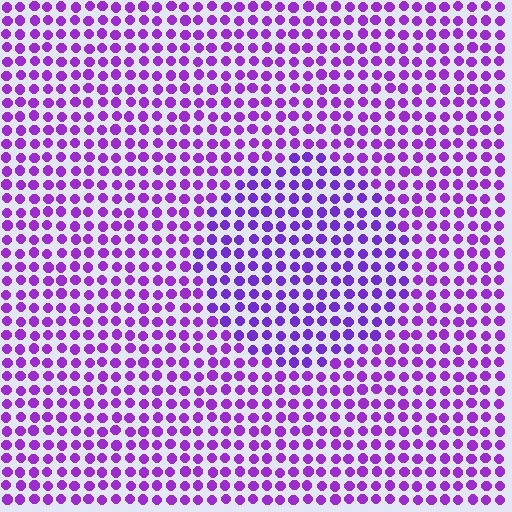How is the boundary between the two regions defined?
The boundary is defined purely by a slight shift in hue (about 16 degrees). Spacing, size, and orientation are identical on both sides.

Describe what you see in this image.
The image is filled with small purple elements in a uniform arrangement. A circle-shaped region is visible where the elements are tinted to a slightly different hue, forming a subtle color boundary.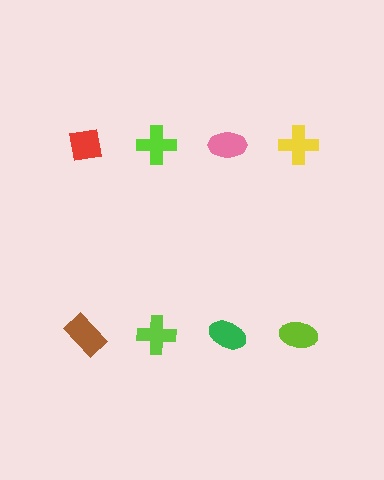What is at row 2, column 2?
A lime cross.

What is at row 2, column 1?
A brown rectangle.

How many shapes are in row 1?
4 shapes.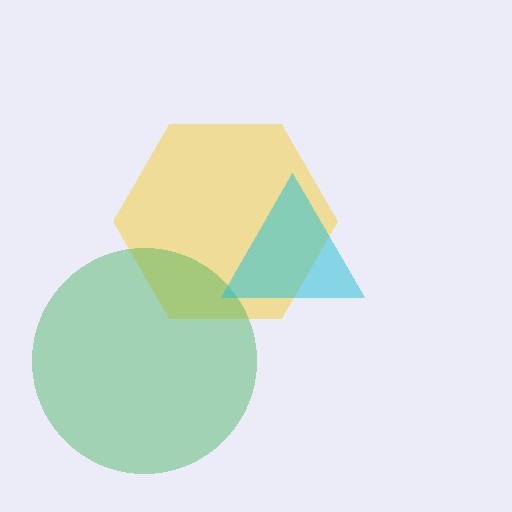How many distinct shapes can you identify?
There are 3 distinct shapes: a yellow hexagon, a green circle, a cyan triangle.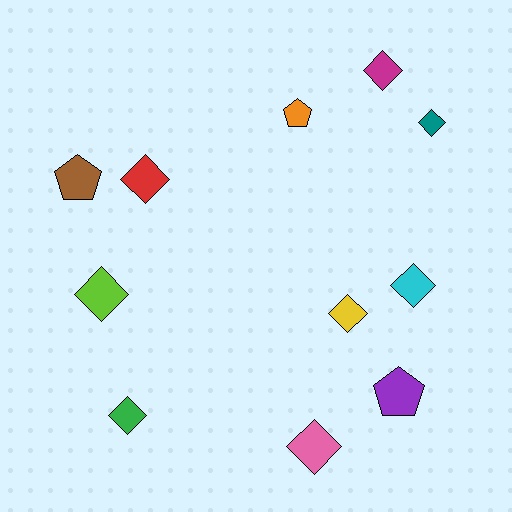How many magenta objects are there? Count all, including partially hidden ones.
There is 1 magenta object.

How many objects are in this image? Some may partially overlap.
There are 11 objects.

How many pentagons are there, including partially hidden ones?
There are 3 pentagons.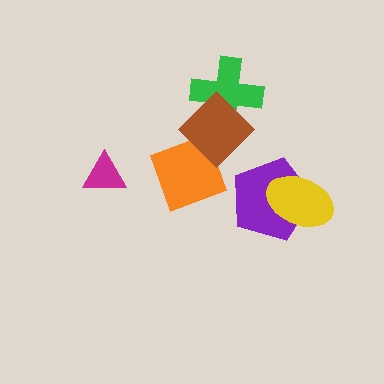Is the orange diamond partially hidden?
Yes, it is partially covered by another shape.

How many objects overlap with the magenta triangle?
0 objects overlap with the magenta triangle.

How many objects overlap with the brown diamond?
2 objects overlap with the brown diamond.